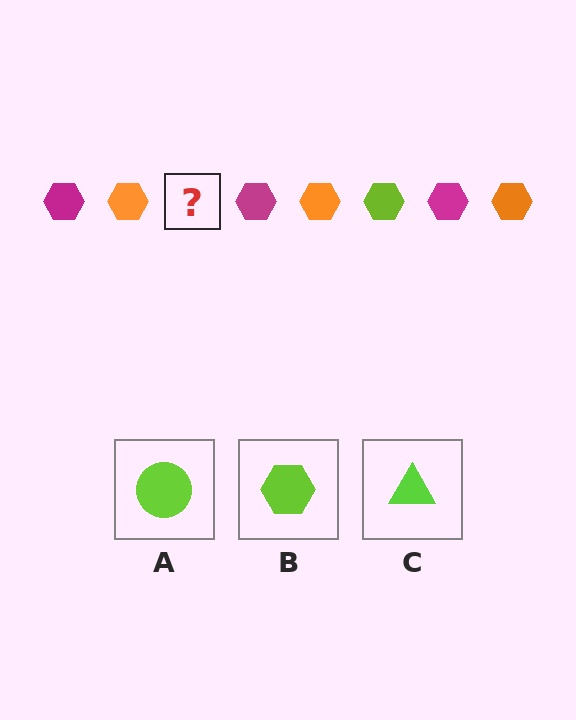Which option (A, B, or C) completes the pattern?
B.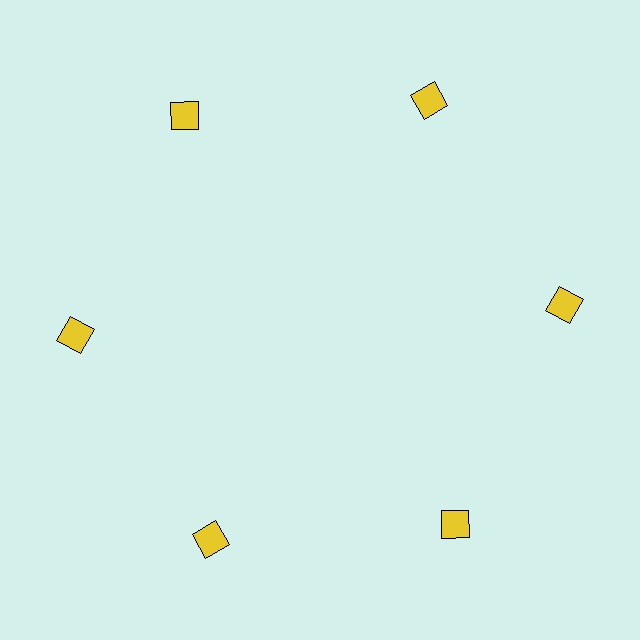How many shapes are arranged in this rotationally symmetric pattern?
There are 6 shapes, arranged in 6 groups of 1.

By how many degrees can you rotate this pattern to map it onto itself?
The pattern maps onto itself every 60 degrees of rotation.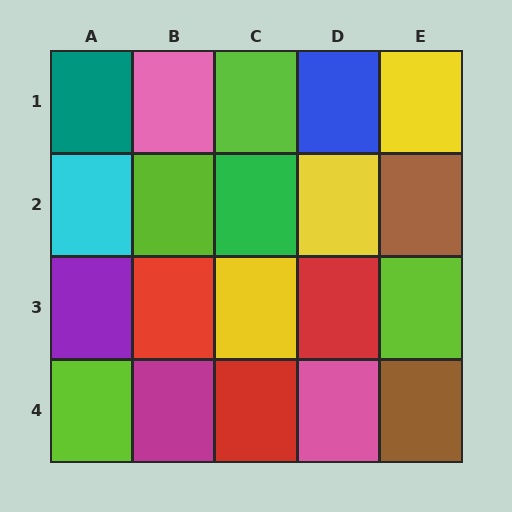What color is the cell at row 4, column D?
Pink.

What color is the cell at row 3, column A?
Purple.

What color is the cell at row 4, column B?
Magenta.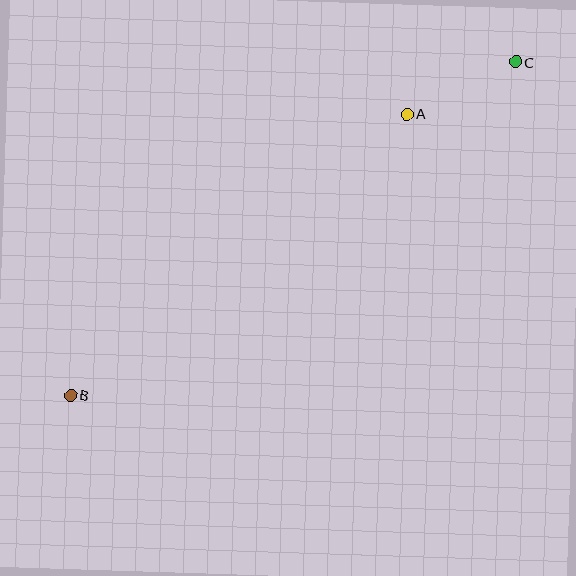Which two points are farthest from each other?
Points B and C are farthest from each other.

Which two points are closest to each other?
Points A and C are closest to each other.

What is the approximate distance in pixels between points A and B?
The distance between A and B is approximately 439 pixels.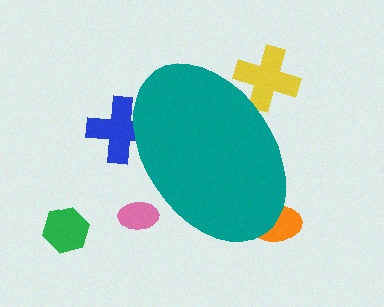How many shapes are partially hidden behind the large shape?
4 shapes are partially hidden.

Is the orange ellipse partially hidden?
Yes, the orange ellipse is partially hidden behind the teal ellipse.